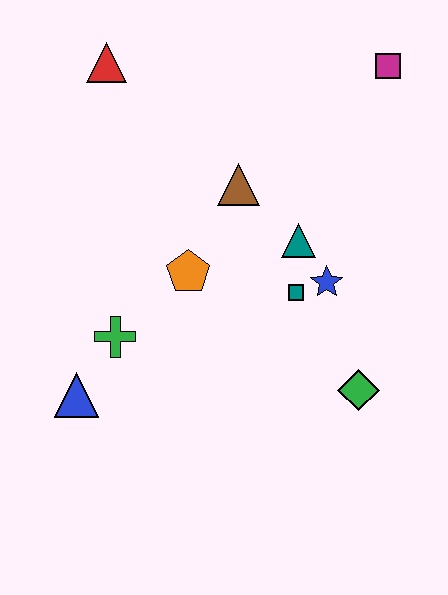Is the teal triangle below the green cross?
No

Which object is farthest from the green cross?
The magenta square is farthest from the green cross.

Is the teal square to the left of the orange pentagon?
No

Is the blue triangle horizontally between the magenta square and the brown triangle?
No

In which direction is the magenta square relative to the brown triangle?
The magenta square is to the right of the brown triangle.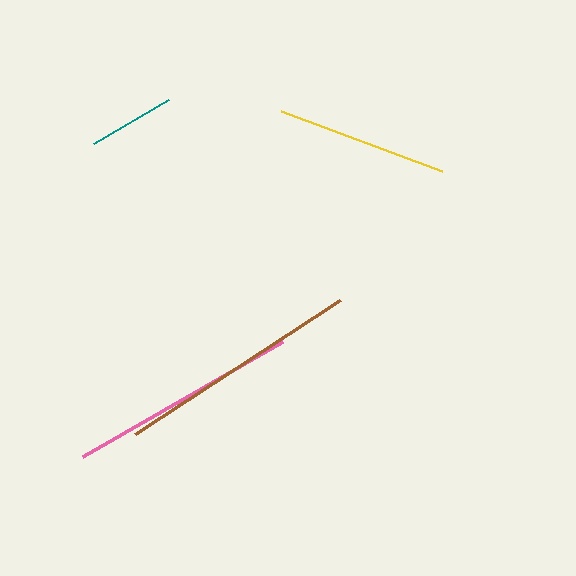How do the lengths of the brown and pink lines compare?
The brown and pink lines are approximately the same length.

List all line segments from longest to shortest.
From longest to shortest: brown, pink, yellow, teal.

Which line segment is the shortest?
The teal line is the shortest at approximately 87 pixels.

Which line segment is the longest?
The brown line is the longest at approximately 244 pixels.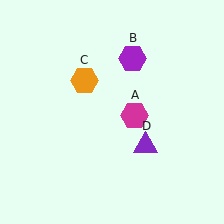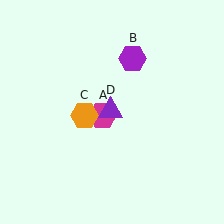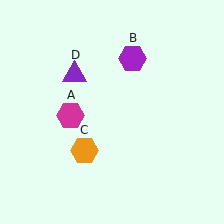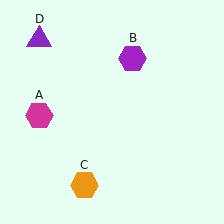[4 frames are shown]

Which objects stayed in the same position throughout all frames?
Purple hexagon (object B) remained stationary.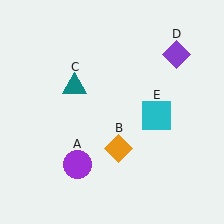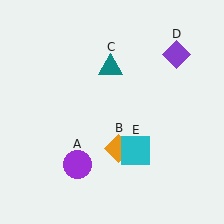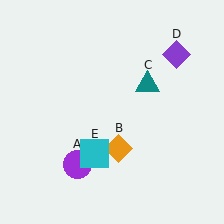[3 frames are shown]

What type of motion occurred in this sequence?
The teal triangle (object C), cyan square (object E) rotated clockwise around the center of the scene.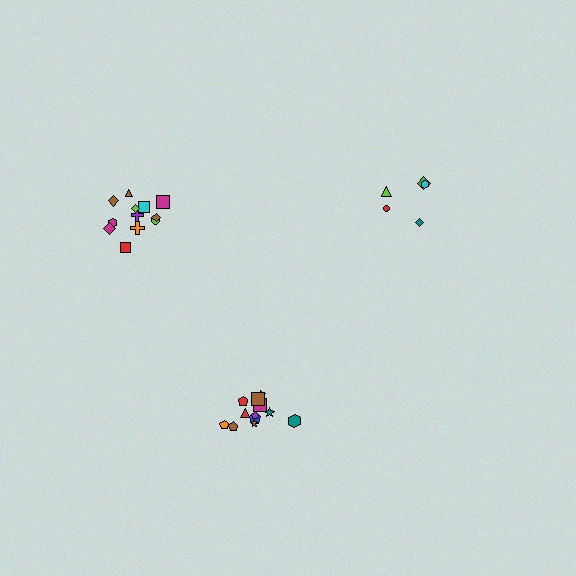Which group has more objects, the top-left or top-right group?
The top-left group.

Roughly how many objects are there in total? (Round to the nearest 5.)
Roughly 30 objects in total.